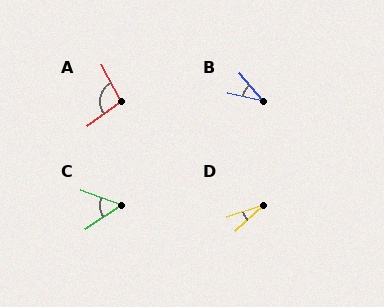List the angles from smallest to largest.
D (25°), B (37°), C (53°), A (99°).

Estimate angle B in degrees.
Approximately 37 degrees.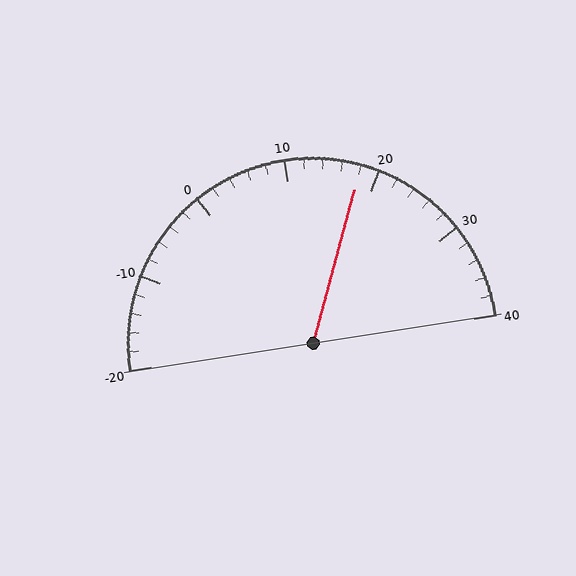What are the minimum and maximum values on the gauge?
The gauge ranges from -20 to 40.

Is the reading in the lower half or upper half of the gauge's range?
The reading is in the upper half of the range (-20 to 40).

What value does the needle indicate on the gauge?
The needle indicates approximately 18.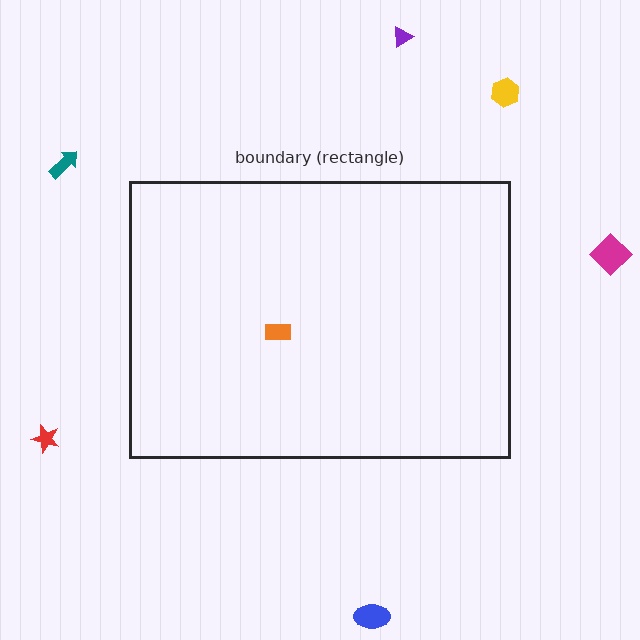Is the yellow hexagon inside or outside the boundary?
Outside.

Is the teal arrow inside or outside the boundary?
Outside.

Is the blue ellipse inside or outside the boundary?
Outside.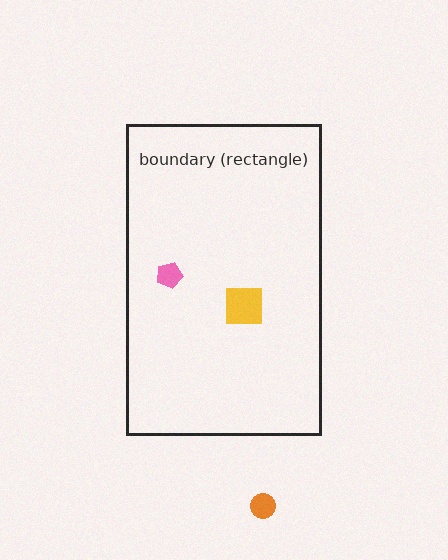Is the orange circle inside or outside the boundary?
Outside.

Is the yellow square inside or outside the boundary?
Inside.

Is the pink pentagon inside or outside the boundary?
Inside.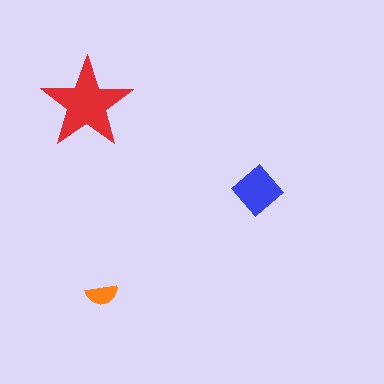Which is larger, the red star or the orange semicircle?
The red star.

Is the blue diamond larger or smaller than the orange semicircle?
Larger.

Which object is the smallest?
The orange semicircle.